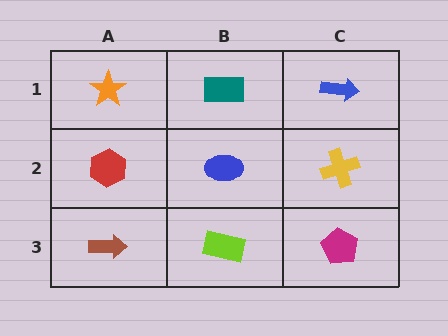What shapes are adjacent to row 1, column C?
A yellow cross (row 2, column C), a teal rectangle (row 1, column B).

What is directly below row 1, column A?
A red hexagon.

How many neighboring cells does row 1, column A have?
2.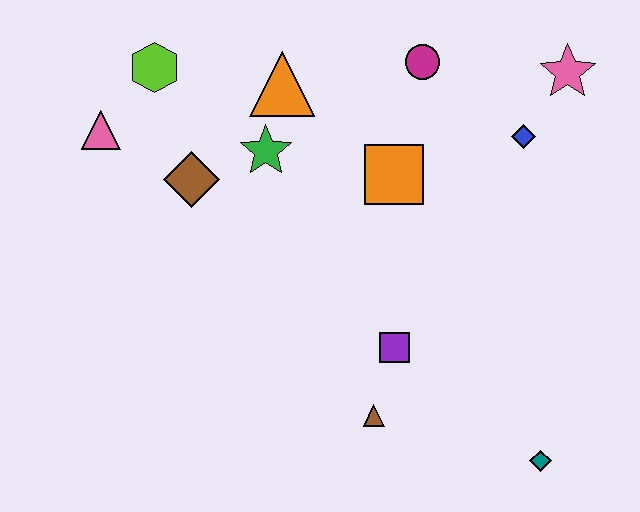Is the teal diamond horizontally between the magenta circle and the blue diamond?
No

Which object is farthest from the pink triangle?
The teal diamond is farthest from the pink triangle.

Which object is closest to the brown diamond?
The green star is closest to the brown diamond.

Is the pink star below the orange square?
No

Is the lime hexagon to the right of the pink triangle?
Yes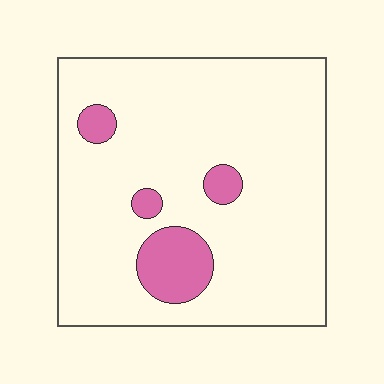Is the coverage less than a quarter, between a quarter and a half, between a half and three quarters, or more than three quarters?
Less than a quarter.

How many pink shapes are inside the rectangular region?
4.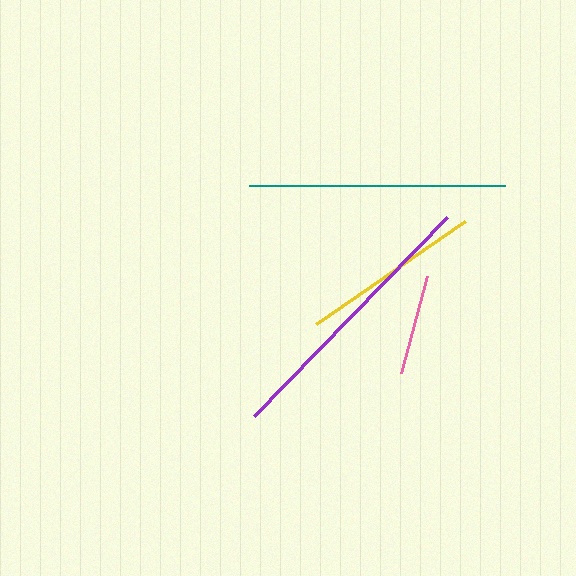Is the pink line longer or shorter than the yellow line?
The yellow line is longer than the pink line.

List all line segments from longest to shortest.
From longest to shortest: purple, teal, yellow, pink.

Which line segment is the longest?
The purple line is the longest at approximately 278 pixels.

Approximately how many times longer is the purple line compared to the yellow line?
The purple line is approximately 1.5 times the length of the yellow line.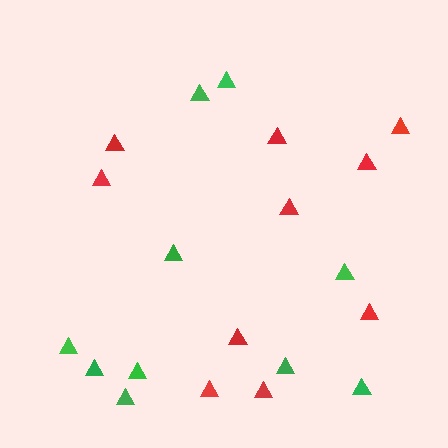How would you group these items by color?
There are 2 groups: one group of red triangles (10) and one group of green triangles (10).